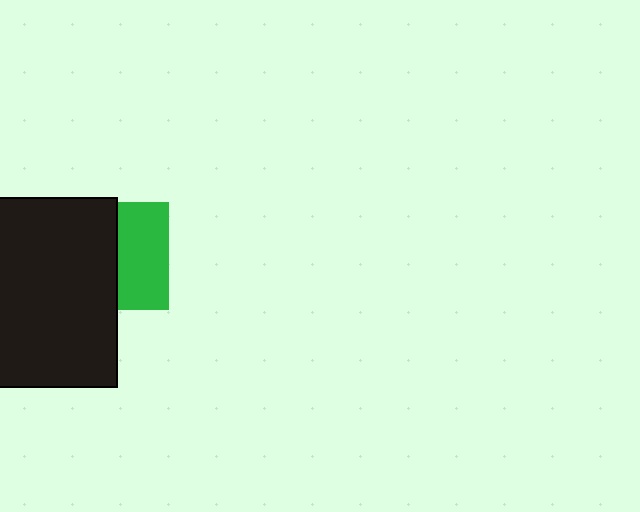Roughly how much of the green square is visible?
About half of it is visible (roughly 48%).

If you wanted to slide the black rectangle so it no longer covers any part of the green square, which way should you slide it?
Slide it left — that is the most direct way to separate the two shapes.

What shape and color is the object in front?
The object in front is a black rectangle.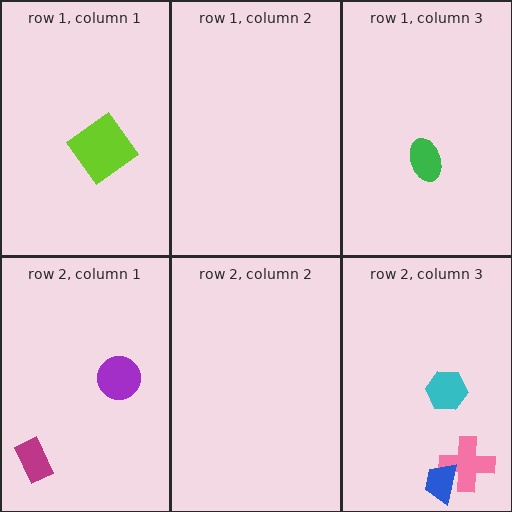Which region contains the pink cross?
The row 2, column 3 region.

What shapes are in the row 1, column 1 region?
The lime diamond.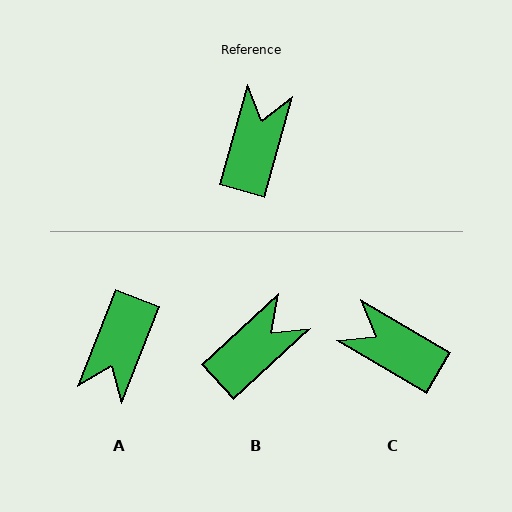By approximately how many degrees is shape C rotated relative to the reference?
Approximately 75 degrees counter-clockwise.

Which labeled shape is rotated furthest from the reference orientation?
A, about 174 degrees away.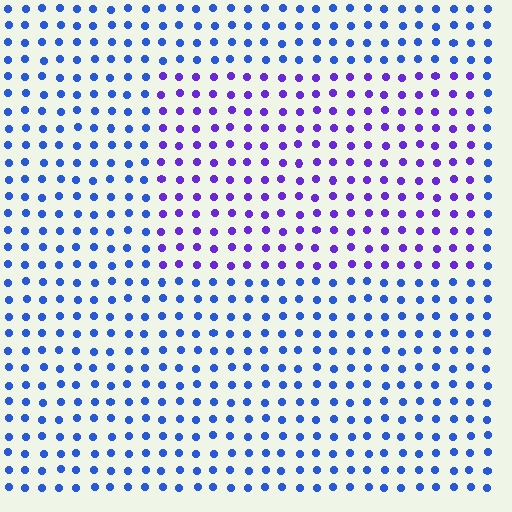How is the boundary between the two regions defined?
The boundary is defined purely by a slight shift in hue (about 39 degrees). Spacing, size, and orientation are identical on both sides.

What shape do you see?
I see a rectangle.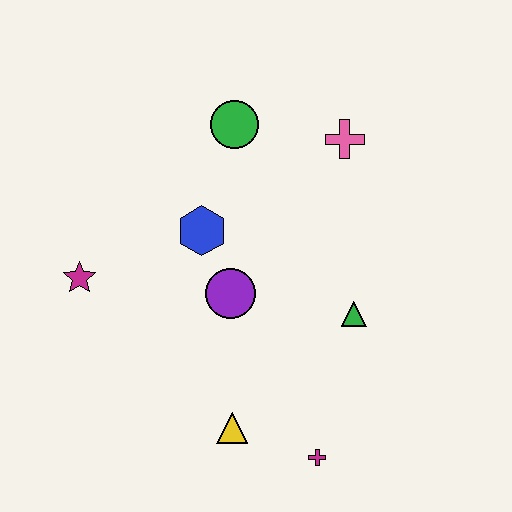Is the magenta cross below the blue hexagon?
Yes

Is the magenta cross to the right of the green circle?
Yes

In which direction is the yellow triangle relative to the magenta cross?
The yellow triangle is to the left of the magenta cross.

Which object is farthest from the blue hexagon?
The magenta cross is farthest from the blue hexagon.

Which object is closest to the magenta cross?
The yellow triangle is closest to the magenta cross.